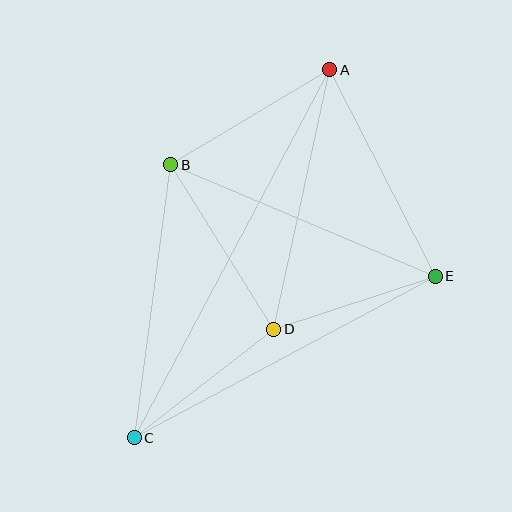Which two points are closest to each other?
Points D and E are closest to each other.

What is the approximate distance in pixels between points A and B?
The distance between A and B is approximately 186 pixels.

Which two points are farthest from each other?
Points A and C are farthest from each other.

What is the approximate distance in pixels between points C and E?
The distance between C and E is approximately 342 pixels.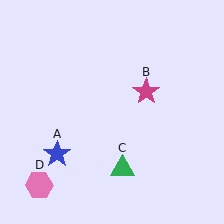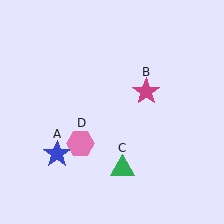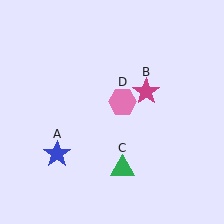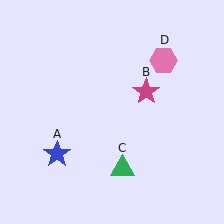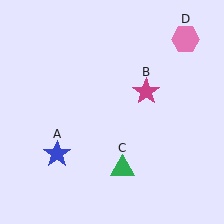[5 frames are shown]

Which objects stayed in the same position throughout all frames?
Blue star (object A) and magenta star (object B) and green triangle (object C) remained stationary.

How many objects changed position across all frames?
1 object changed position: pink hexagon (object D).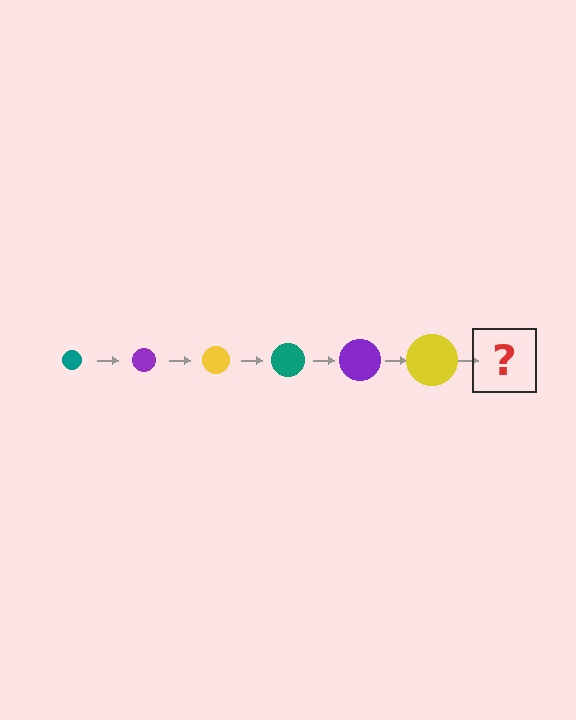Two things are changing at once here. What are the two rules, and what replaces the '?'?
The two rules are that the circle grows larger each step and the color cycles through teal, purple, and yellow. The '?' should be a teal circle, larger than the previous one.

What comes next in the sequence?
The next element should be a teal circle, larger than the previous one.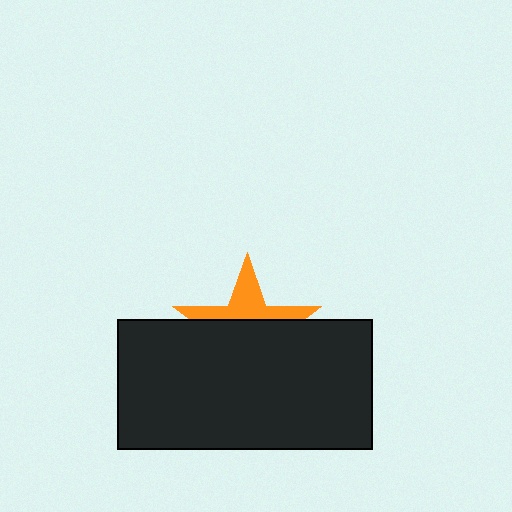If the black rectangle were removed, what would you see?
You would see the complete orange star.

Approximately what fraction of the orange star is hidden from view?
Roughly 61% of the orange star is hidden behind the black rectangle.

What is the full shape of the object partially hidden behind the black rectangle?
The partially hidden object is an orange star.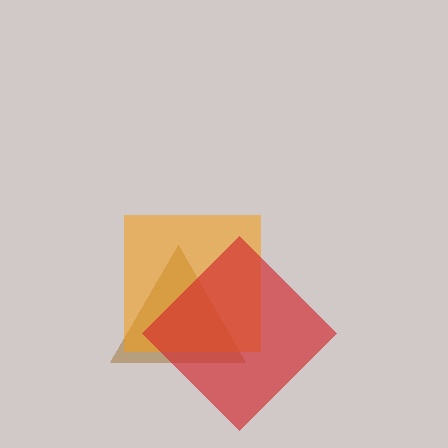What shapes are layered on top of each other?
The layered shapes are: a brown triangle, an orange square, a red diamond.